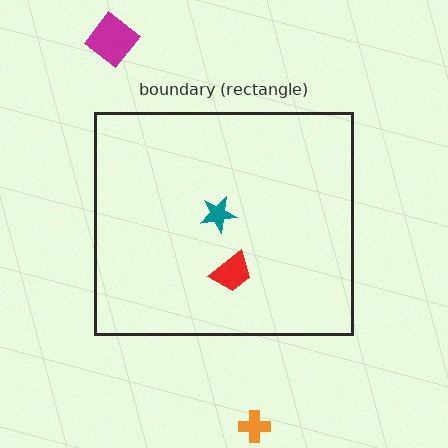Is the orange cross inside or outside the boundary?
Outside.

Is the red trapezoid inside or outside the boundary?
Inside.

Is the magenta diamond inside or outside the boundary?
Outside.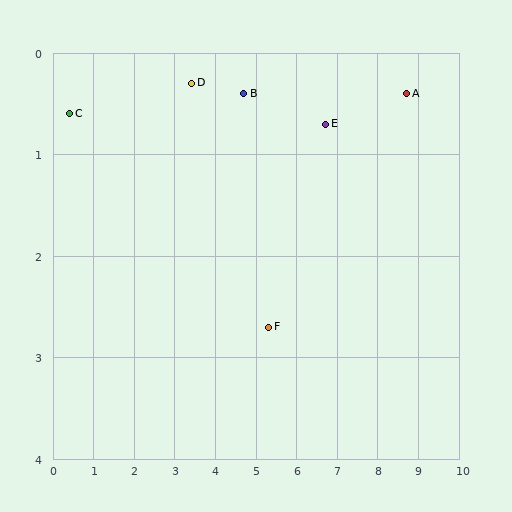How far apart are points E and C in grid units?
Points E and C are about 6.3 grid units apart.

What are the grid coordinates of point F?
Point F is at approximately (5.3, 2.7).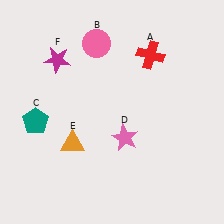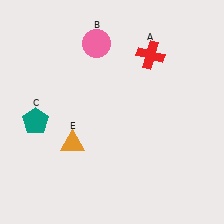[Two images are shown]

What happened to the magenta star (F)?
The magenta star (F) was removed in Image 2. It was in the top-left area of Image 1.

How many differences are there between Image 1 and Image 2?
There are 2 differences between the two images.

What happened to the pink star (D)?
The pink star (D) was removed in Image 2. It was in the bottom-right area of Image 1.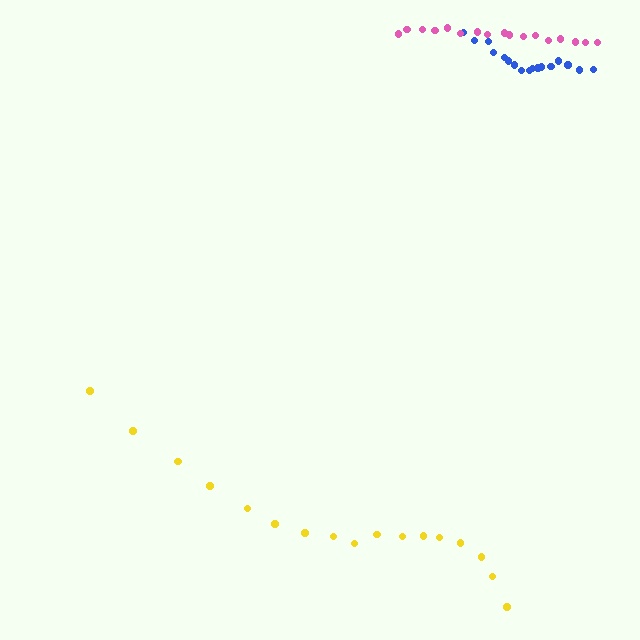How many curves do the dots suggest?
There are 3 distinct paths.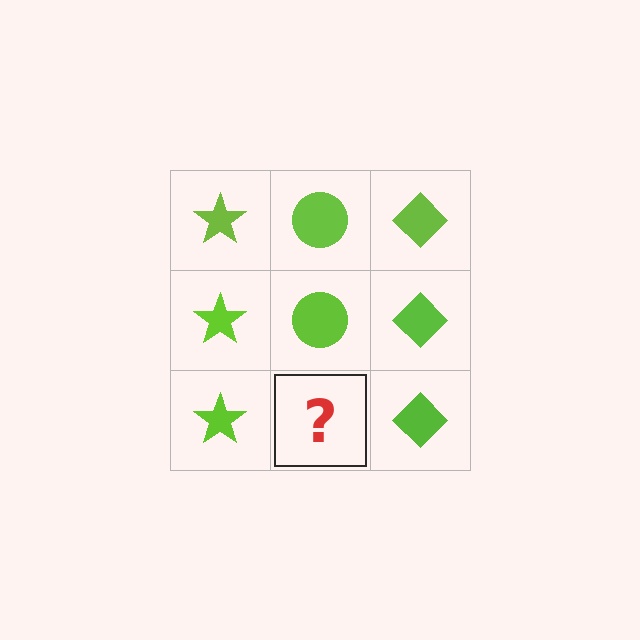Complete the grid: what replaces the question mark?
The question mark should be replaced with a lime circle.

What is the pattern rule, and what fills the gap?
The rule is that each column has a consistent shape. The gap should be filled with a lime circle.